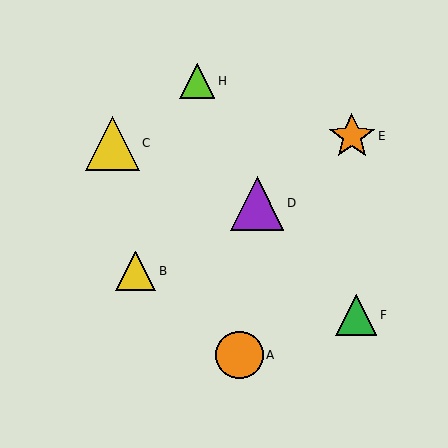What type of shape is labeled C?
Shape C is a yellow triangle.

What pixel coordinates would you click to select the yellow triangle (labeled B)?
Click at (136, 271) to select the yellow triangle B.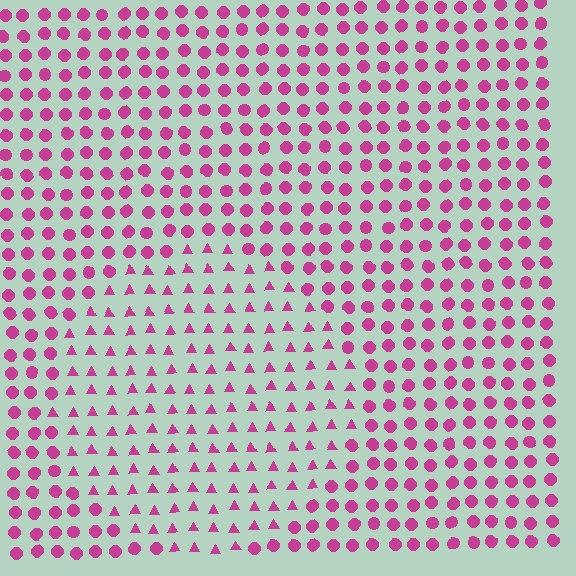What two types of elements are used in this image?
The image uses triangles inside the circle region and circles outside it.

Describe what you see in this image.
The image is filled with small magenta elements arranged in a uniform grid. A circle-shaped region contains triangles, while the surrounding area contains circles. The boundary is defined purely by the change in element shape.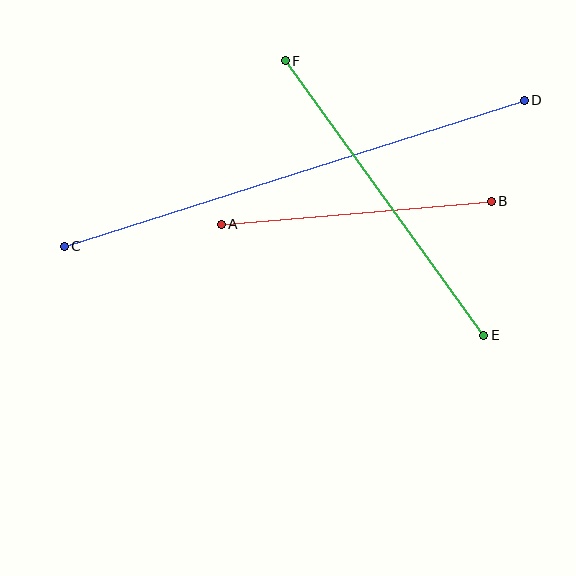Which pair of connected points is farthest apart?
Points C and D are farthest apart.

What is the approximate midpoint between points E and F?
The midpoint is at approximately (384, 198) pixels.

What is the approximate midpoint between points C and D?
The midpoint is at approximately (294, 173) pixels.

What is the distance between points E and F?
The distance is approximately 339 pixels.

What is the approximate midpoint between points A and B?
The midpoint is at approximately (356, 213) pixels.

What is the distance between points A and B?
The distance is approximately 271 pixels.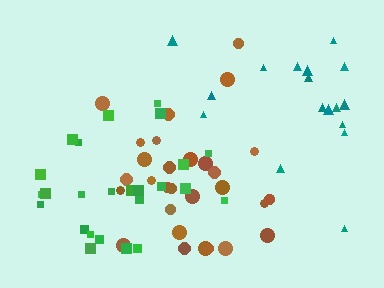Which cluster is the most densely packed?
Brown.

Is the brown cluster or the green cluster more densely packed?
Brown.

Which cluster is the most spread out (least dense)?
Teal.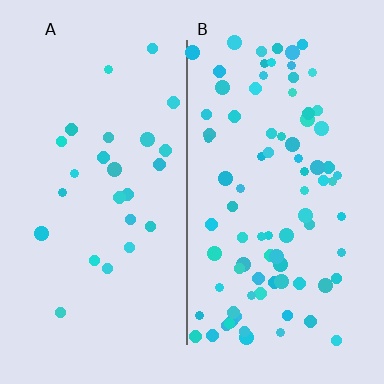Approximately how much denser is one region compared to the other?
Approximately 3.3× — region B over region A.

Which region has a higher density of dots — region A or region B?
B (the right).